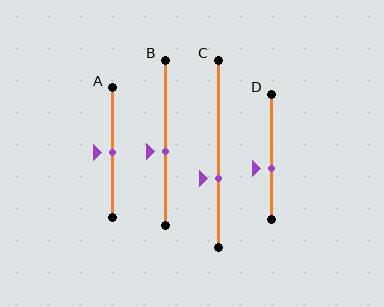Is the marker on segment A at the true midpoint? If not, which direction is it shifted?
Yes, the marker on segment A is at the true midpoint.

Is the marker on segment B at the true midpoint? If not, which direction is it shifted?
No, the marker on segment B is shifted downward by about 5% of the segment length.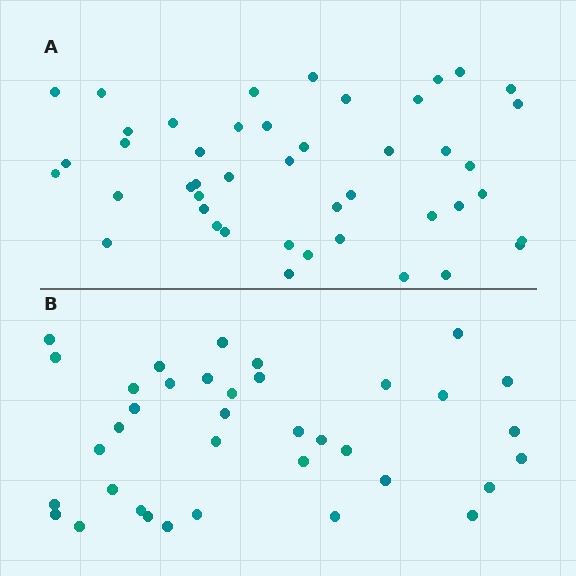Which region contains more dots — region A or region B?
Region A (the top region) has more dots.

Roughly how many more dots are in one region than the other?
Region A has roughly 8 or so more dots than region B.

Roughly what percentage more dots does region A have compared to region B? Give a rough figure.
About 20% more.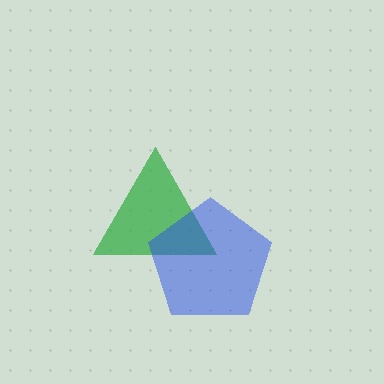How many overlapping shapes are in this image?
There are 2 overlapping shapes in the image.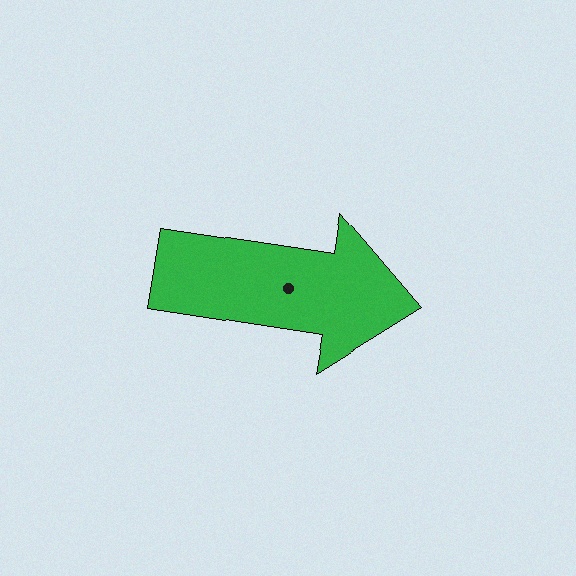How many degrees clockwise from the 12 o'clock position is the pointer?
Approximately 99 degrees.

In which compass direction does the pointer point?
East.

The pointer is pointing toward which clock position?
Roughly 3 o'clock.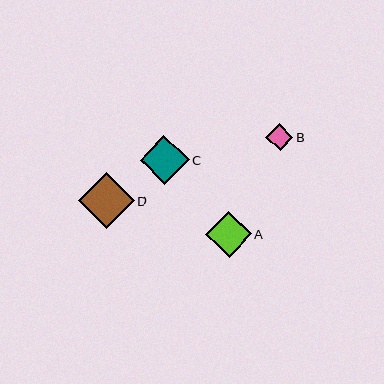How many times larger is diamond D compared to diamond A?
Diamond D is approximately 1.2 times the size of diamond A.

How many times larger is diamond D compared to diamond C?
Diamond D is approximately 1.1 times the size of diamond C.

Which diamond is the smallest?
Diamond B is the smallest with a size of approximately 27 pixels.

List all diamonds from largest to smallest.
From largest to smallest: D, C, A, B.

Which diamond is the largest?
Diamond D is the largest with a size of approximately 56 pixels.